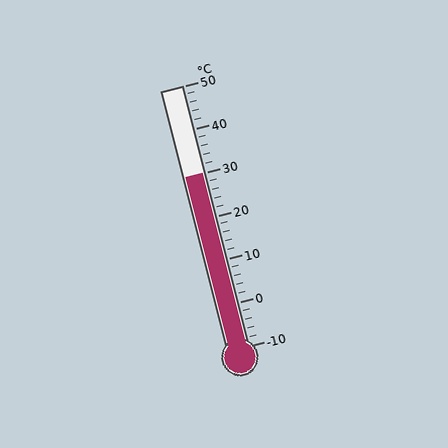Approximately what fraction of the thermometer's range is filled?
The thermometer is filled to approximately 65% of its range.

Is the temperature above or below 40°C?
The temperature is below 40°C.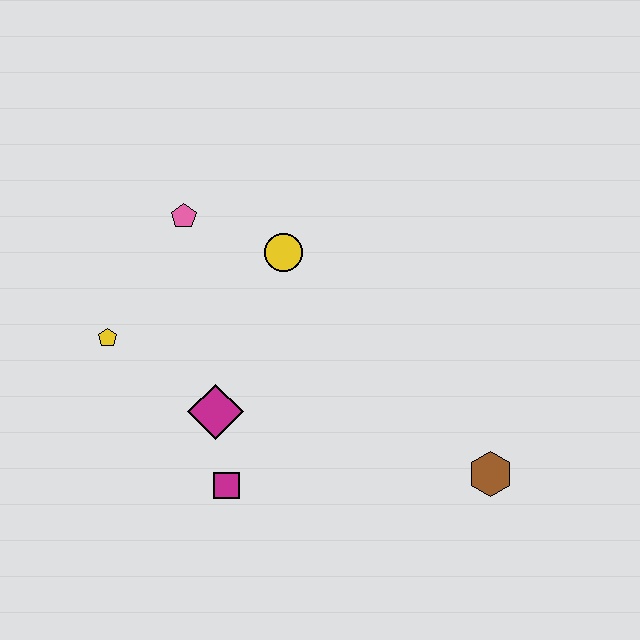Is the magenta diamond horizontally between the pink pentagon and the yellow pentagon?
No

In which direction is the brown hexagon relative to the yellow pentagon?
The brown hexagon is to the right of the yellow pentagon.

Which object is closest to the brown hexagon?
The magenta square is closest to the brown hexagon.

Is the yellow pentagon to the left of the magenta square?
Yes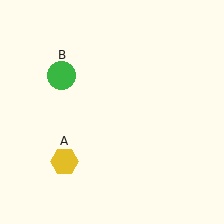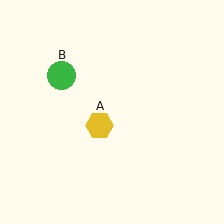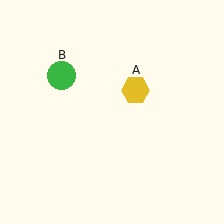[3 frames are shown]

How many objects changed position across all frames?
1 object changed position: yellow hexagon (object A).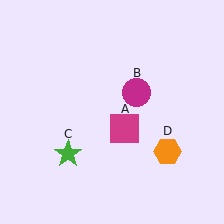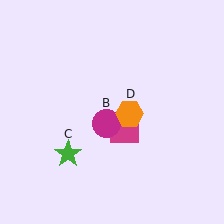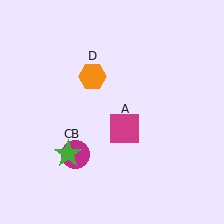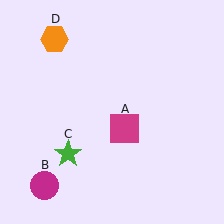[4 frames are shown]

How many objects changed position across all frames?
2 objects changed position: magenta circle (object B), orange hexagon (object D).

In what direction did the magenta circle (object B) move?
The magenta circle (object B) moved down and to the left.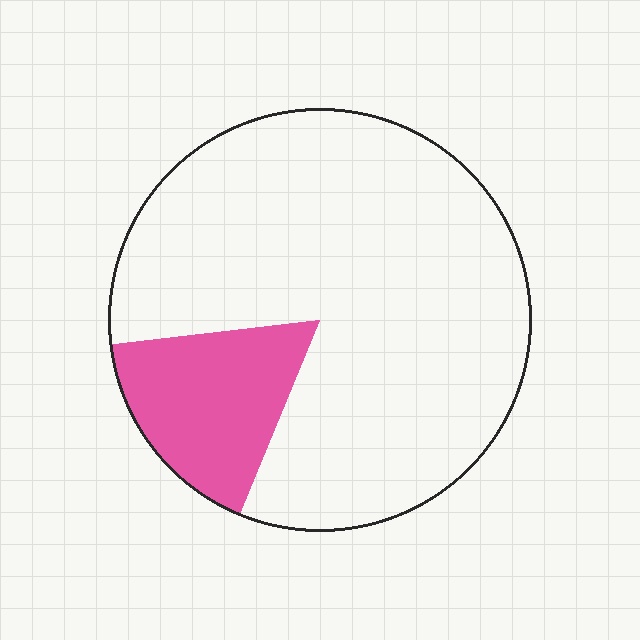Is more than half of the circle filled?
No.